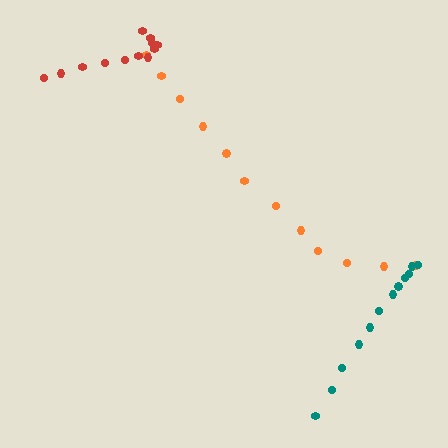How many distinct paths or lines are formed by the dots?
There are 3 distinct paths.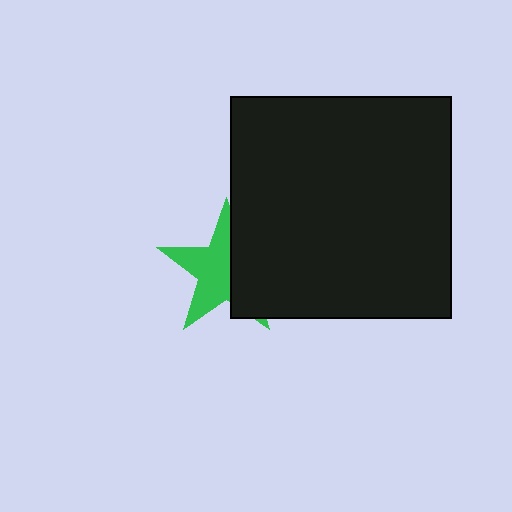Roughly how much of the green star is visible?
About half of it is visible (roughly 56%).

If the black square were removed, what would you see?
You would see the complete green star.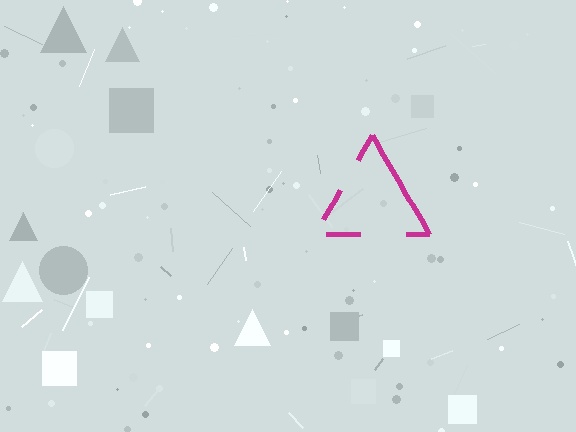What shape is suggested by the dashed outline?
The dashed outline suggests a triangle.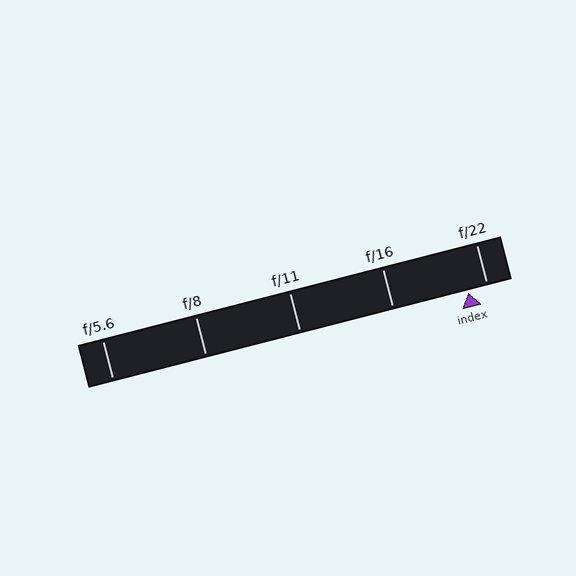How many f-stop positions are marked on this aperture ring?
There are 5 f-stop positions marked.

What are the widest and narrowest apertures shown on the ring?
The widest aperture shown is f/5.6 and the narrowest is f/22.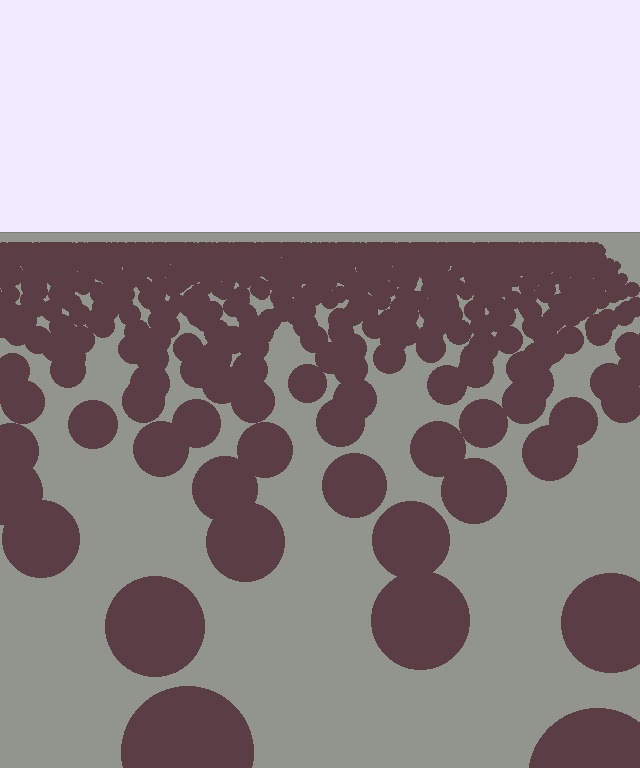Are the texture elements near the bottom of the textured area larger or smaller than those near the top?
Larger. Near the bottom, elements are closer to the viewer and appear at a bigger on-screen size.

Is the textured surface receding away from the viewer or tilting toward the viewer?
The surface is receding away from the viewer. Texture elements get smaller and denser toward the top.